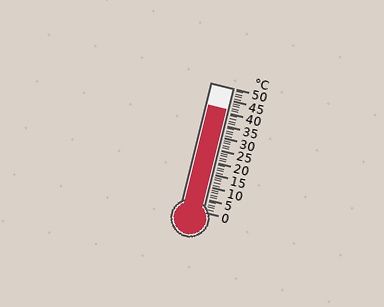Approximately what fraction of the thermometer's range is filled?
The thermometer is filled to approximately 80% of its range.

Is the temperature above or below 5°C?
The temperature is above 5°C.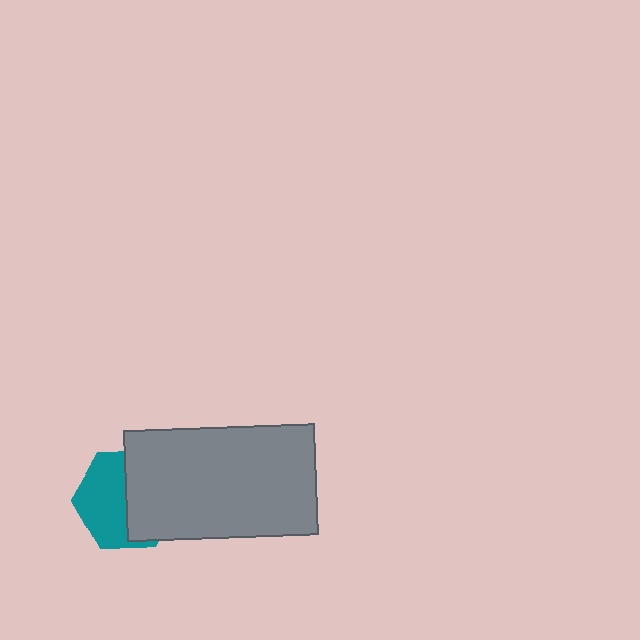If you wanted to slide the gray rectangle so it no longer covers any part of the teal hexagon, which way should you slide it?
Slide it right — that is the most direct way to separate the two shapes.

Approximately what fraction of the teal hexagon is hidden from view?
Roughly 48% of the teal hexagon is hidden behind the gray rectangle.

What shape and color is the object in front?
The object in front is a gray rectangle.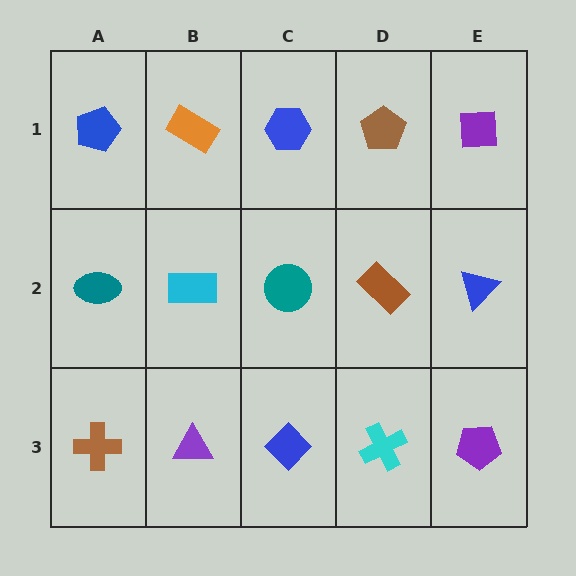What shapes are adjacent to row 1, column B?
A cyan rectangle (row 2, column B), a blue pentagon (row 1, column A), a blue hexagon (row 1, column C).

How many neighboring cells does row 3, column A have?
2.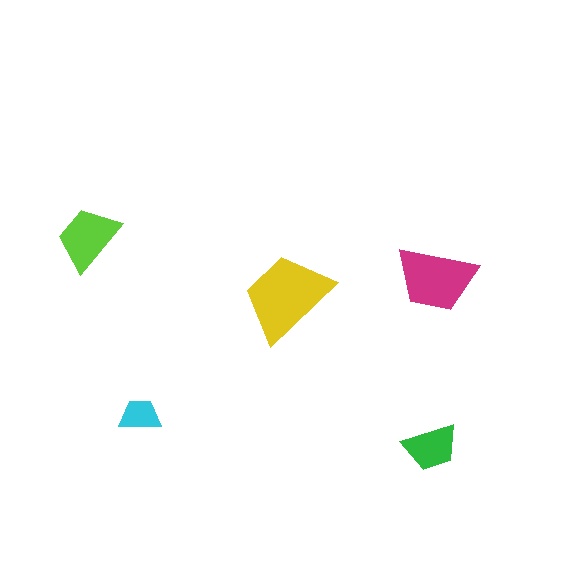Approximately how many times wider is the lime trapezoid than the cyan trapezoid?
About 1.5 times wider.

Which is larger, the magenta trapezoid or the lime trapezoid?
The magenta one.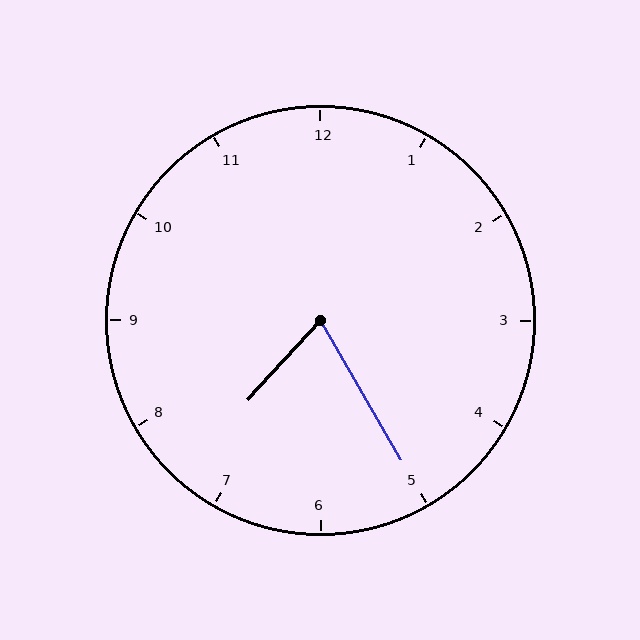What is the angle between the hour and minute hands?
Approximately 72 degrees.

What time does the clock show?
7:25.